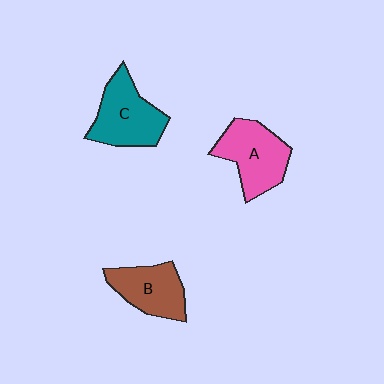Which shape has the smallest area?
Shape B (brown).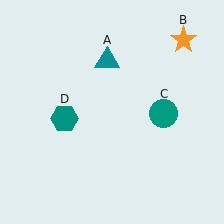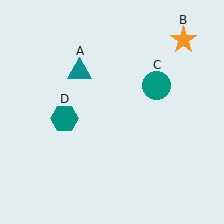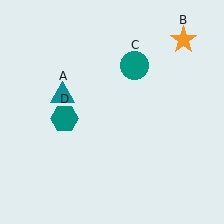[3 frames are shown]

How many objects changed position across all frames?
2 objects changed position: teal triangle (object A), teal circle (object C).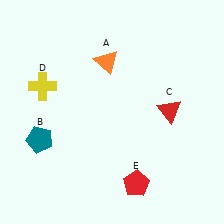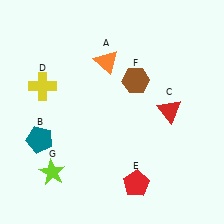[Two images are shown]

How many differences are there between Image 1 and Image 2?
There are 2 differences between the two images.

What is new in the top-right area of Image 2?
A brown hexagon (F) was added in the top-right area of Image 2.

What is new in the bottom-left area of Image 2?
A lime star (G) was added in the bottom-left area of Image 2.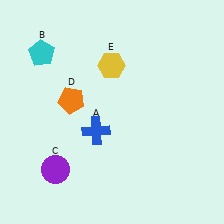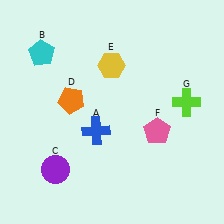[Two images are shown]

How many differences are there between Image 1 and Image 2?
There are 2 differences between the two images.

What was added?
A pink pentagon (F), a lime cross (G) were added in Image 2.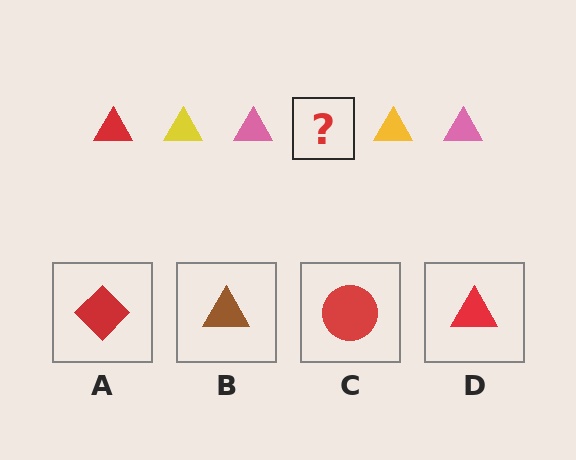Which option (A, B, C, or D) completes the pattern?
D.